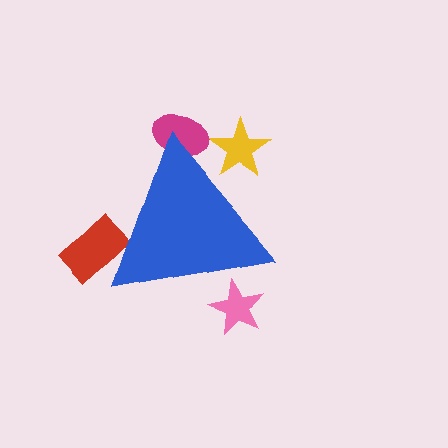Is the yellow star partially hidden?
Yes, the yellow star is partially hidden behind the blue triangle.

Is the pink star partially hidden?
Yes, the pink star is partially hidden behind the blue triangle.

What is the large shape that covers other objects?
A blue triangle.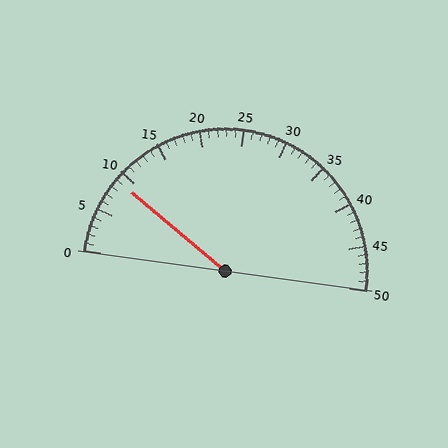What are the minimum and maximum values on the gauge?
The gauge ranges from 0 to 50.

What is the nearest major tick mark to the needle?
The nearest major tick mark is 10.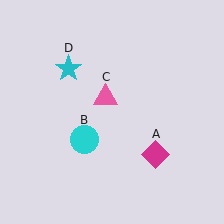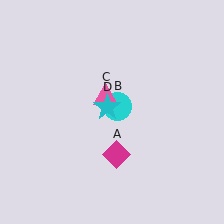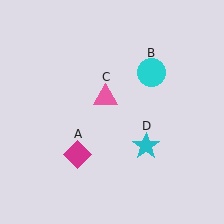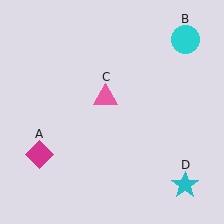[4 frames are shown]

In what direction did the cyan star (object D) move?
The cyan star (object D) moved down and to the right.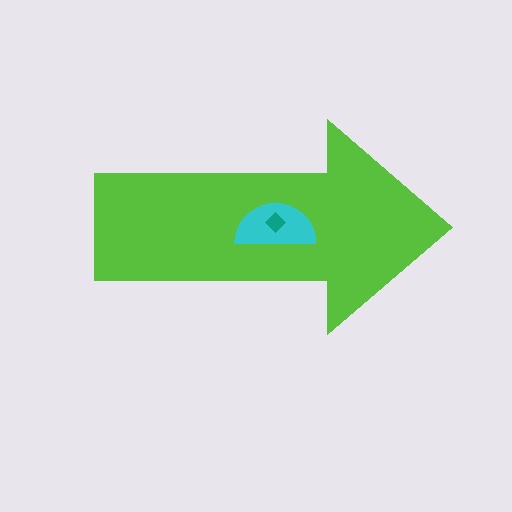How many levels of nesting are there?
3.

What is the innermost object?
The teal diamond.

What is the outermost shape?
The lime arrow.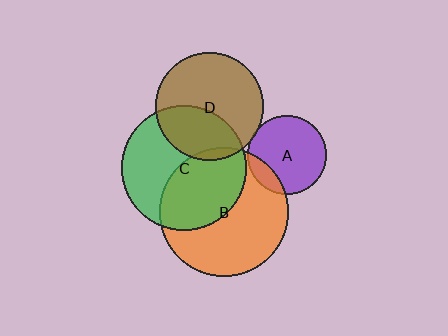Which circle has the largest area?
Circle B (orange).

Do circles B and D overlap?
Yes.